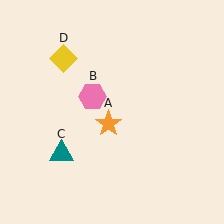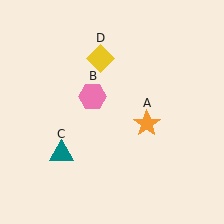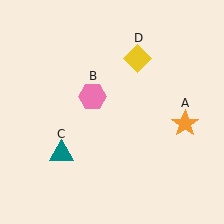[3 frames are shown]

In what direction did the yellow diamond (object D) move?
The yellow diamond (object D) moved right.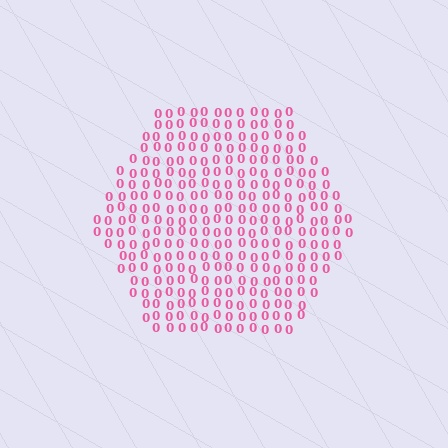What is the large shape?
The large shape is a hexagon.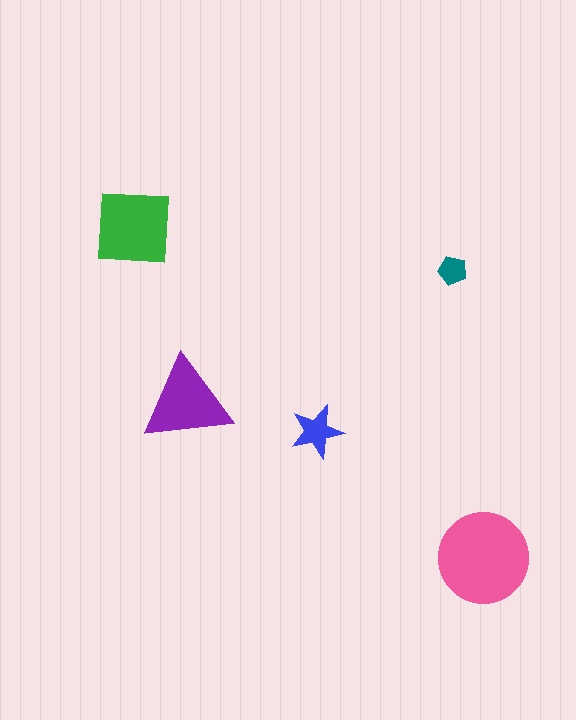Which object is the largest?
The pink circle.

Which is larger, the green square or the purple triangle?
The green square.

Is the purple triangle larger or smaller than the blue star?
Larger.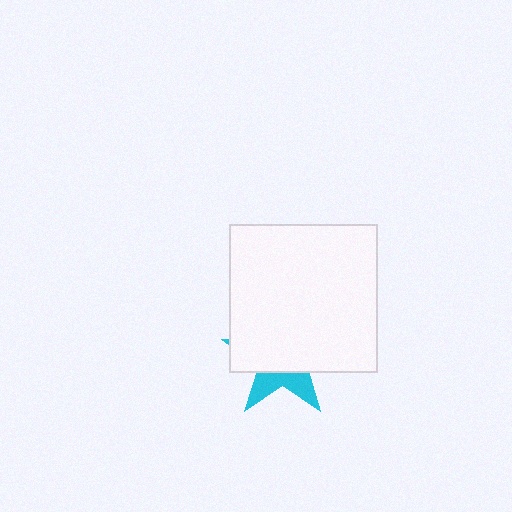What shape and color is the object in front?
The object in front is a white square.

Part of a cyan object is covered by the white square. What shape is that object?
It is a star.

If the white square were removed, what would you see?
You would see the complete cyan star.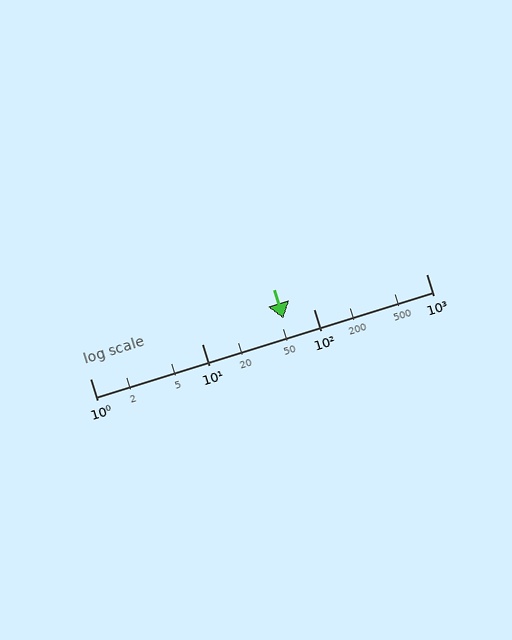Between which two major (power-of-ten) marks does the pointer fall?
The pointer is between 10 and 100.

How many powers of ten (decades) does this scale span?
The scale spans 3 decades, from 1 to 1000.